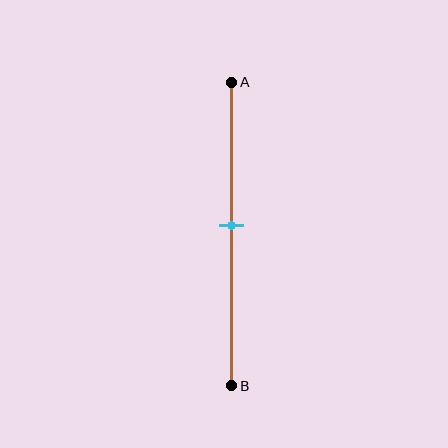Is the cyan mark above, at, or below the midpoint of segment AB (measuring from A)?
The cyan mark is approximately at the midpoint of segment AB.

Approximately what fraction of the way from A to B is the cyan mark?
The cyan mark is approximately 45% of the way from A to B.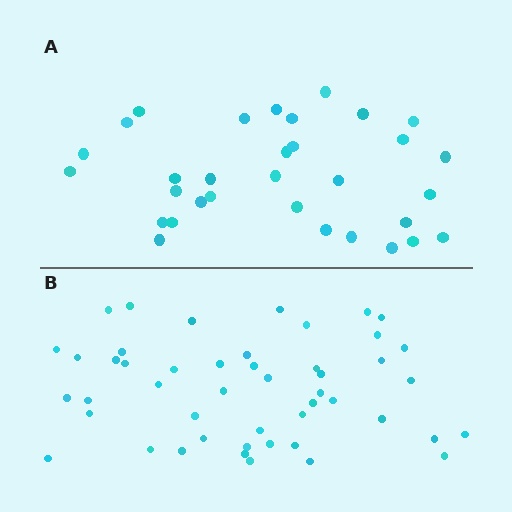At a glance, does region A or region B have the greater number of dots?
Region B (the bottom region) has more dots.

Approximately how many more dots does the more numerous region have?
Region B has approximately 15 more dots than region A.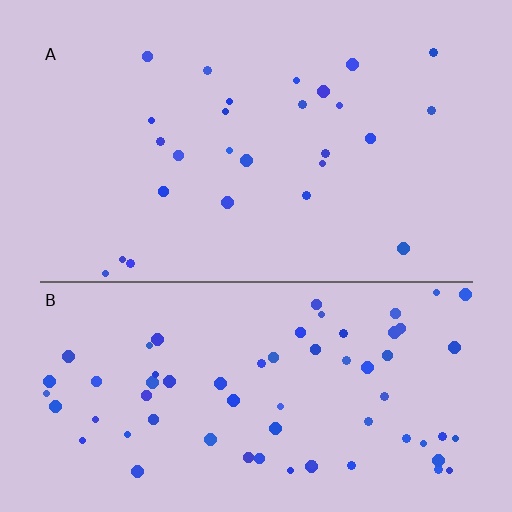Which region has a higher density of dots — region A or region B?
B (the bottom).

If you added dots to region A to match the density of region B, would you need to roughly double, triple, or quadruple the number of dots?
Approximately triple.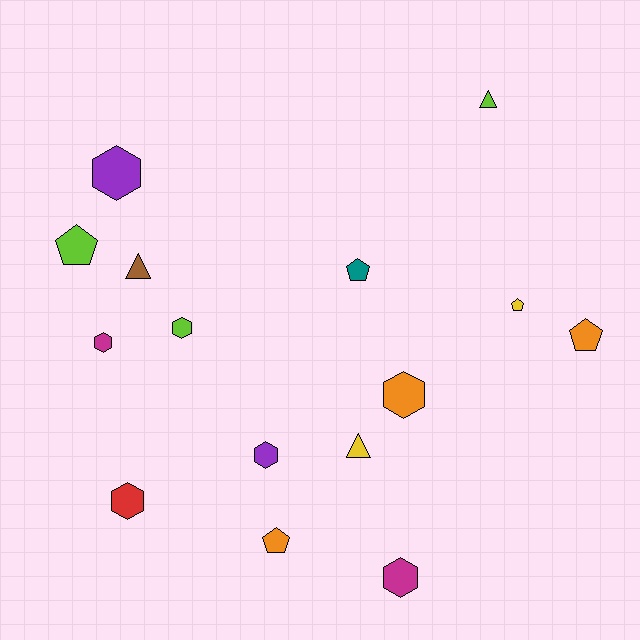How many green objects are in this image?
There are no green objects.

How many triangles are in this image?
There are 3 triangles.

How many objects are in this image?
There are 15 objects.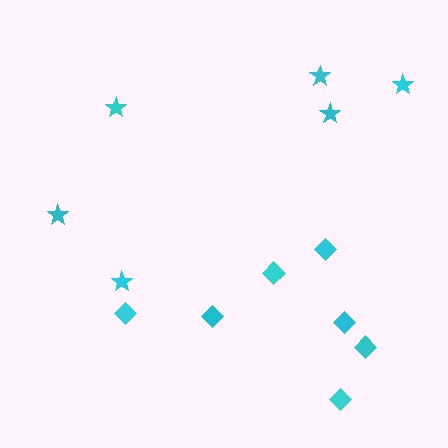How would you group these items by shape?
There are 2 groups: one group of stars (6) and one group of diamonds (7).